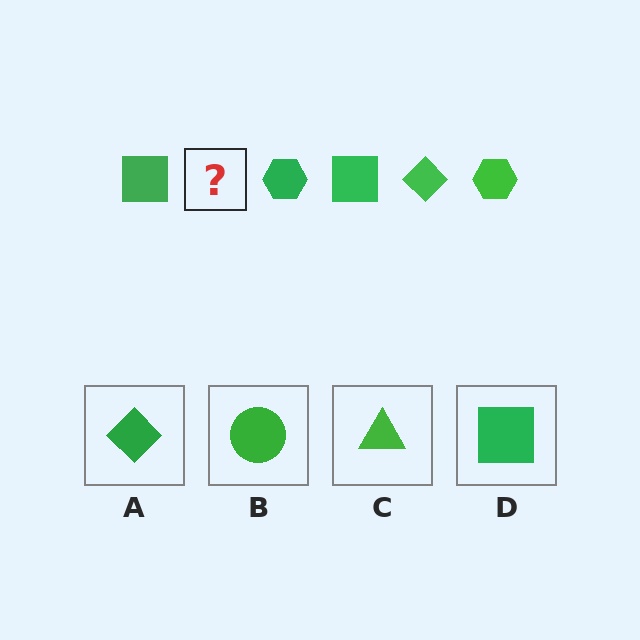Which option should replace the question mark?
Option A.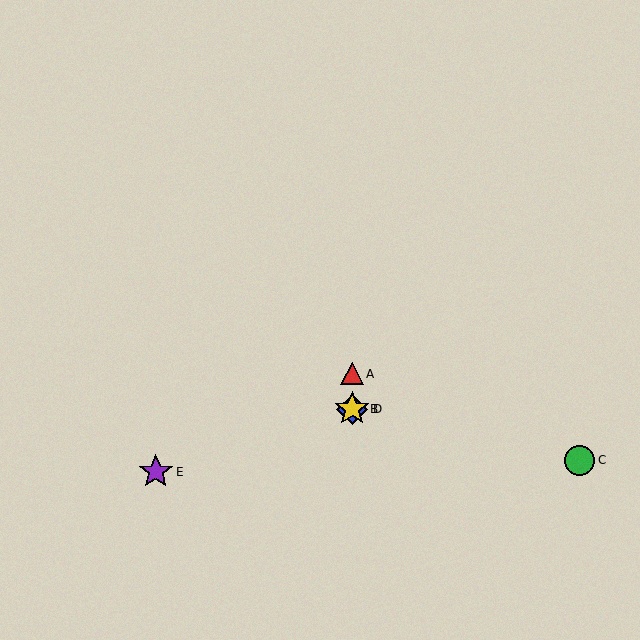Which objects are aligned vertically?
Objects A, B, D are aligned vertically.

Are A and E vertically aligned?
No, A is at x≈352 and E is at x≈156.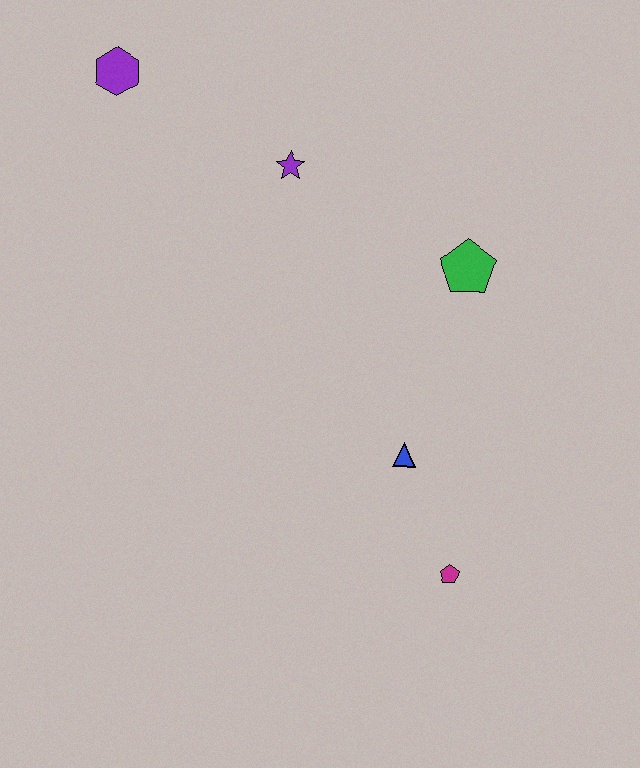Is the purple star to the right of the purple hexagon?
Yes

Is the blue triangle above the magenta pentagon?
Yes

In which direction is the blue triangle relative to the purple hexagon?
The blue triangle is below the purple hexagon.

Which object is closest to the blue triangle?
The magenta pentagon is closest to the blue triangle.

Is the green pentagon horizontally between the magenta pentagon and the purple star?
No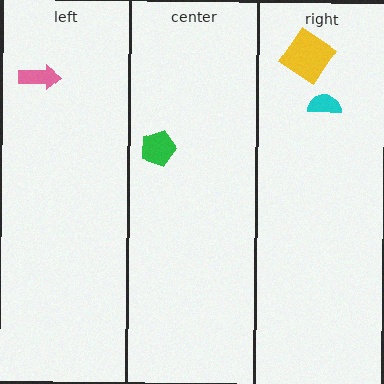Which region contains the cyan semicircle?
The right region.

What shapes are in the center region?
The green pentagon.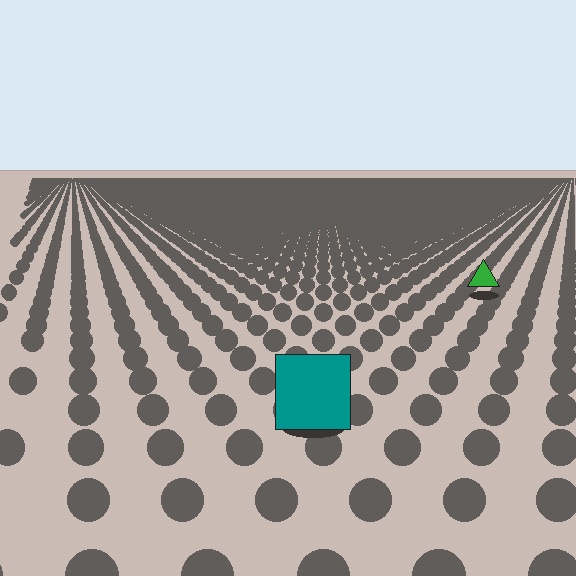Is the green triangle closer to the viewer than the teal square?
No. The teal square is closer — you can tell from the texture gradient: the ground texture is coarser near it.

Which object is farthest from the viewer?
The green triangle is farthest from the viewer. It appears smaller and the ground texture around it is denser.